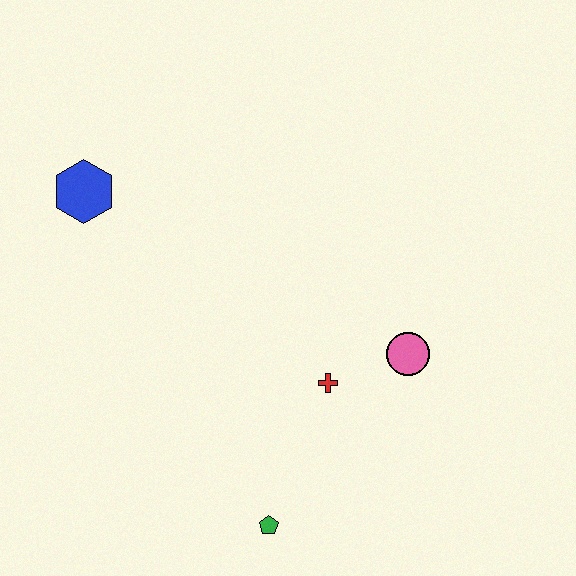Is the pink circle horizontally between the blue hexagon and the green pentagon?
No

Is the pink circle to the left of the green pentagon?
No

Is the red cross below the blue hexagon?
Yes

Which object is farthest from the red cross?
The blue hexagon is farthest from the red cross.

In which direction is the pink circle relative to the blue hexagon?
The pink circle is to the right of the blue hexagon.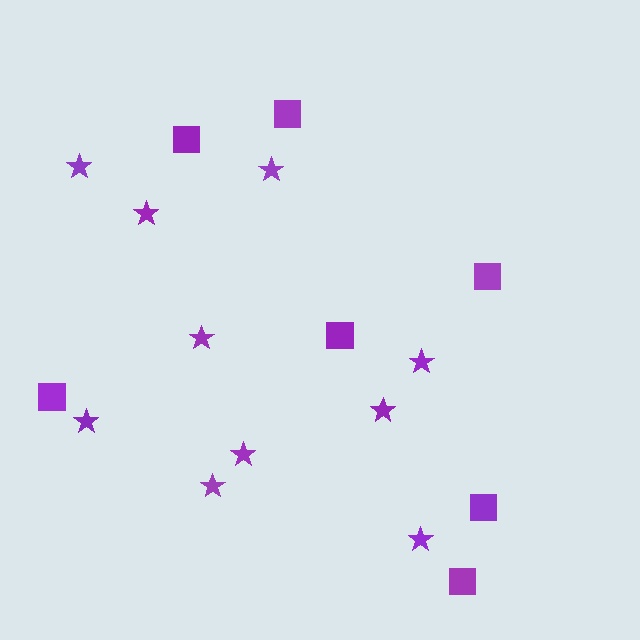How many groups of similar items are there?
There are 2 groups: one group of squares (7) and one group of stars (10).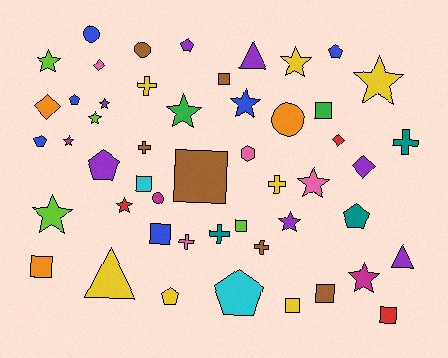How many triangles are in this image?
There are 3 triangles.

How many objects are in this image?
There are 50 objects.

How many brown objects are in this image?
There are 6 brown objects.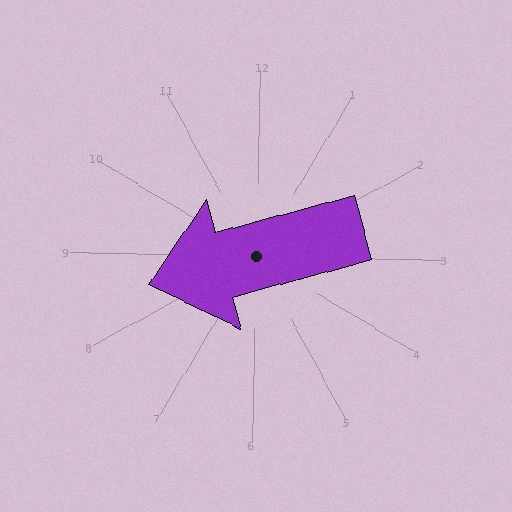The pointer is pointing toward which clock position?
Roughly 8 o'clock.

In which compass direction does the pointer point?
West.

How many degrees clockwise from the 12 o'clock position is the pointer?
Approximately 254 degrees.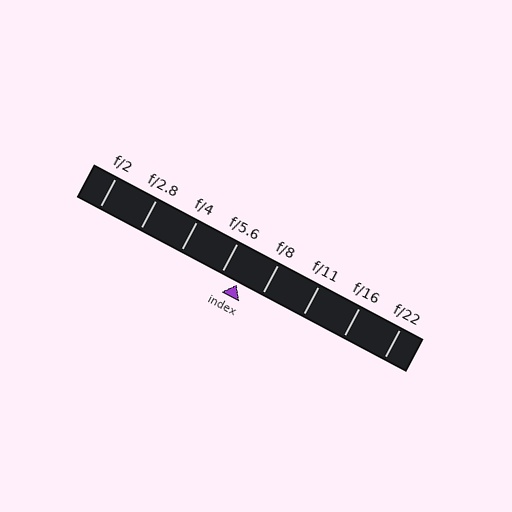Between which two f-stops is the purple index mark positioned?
The index mark is between f/5.6 and f/8.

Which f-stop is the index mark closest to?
The index mark is closest to f/5.6.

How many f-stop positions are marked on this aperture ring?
There are 8 f-stop positions marked.